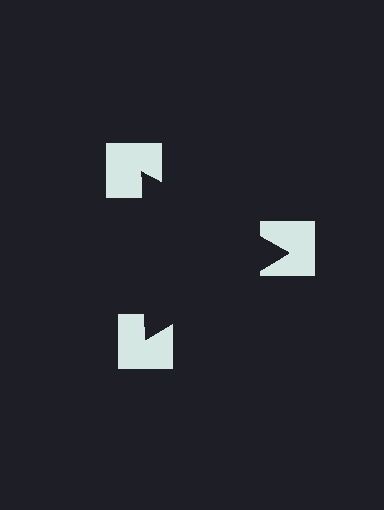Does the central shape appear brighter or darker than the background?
It typically appears slightly darker than the background, even though no actual brightness change is drawn.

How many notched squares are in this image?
There are 3 — one at each vertex of the illusory triangle.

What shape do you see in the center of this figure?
An illusory triangle — its edges are inferred from the aligned wedge cuts in the notched squares, not physically drawn.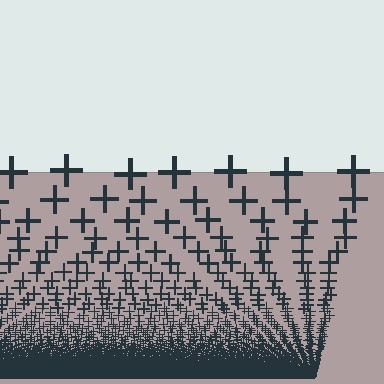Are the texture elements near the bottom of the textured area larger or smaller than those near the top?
Smaller. The gradient is inverted — elements near the bottom are smaller and denser.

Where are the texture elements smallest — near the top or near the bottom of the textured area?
Near the bottom.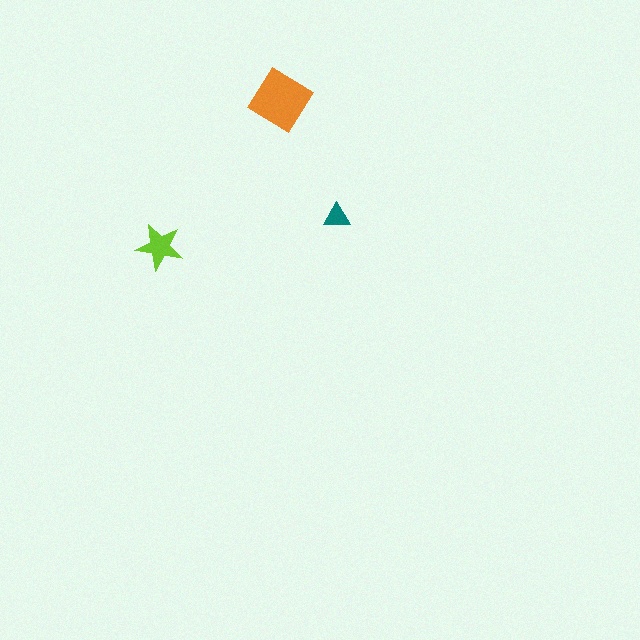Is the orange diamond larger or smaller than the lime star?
Larger.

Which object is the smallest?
The teal triangle.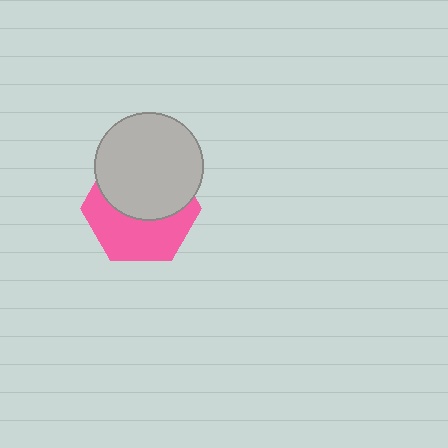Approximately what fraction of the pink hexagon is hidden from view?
Roughly 51% of the pink hexagon is hidden behind the light gray circle.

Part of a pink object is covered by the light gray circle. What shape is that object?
It is a hexagon.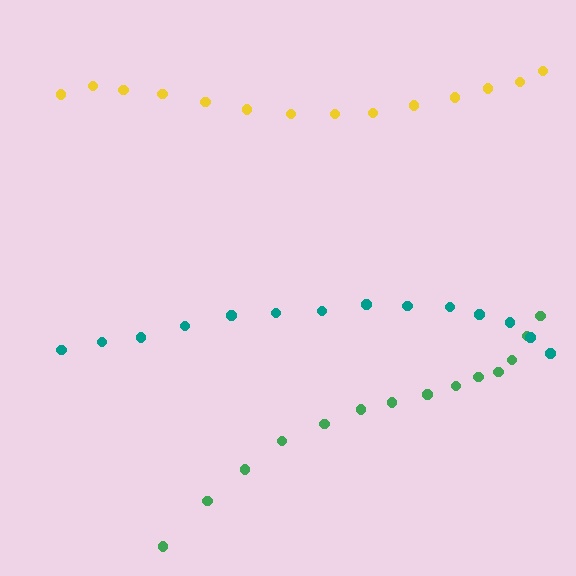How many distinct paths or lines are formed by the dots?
There are 3 distinct paths.